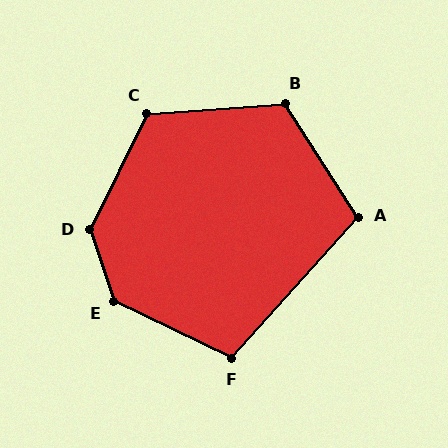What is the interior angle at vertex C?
Approximately 120 degrees (obtuse).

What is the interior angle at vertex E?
Approximately 135 degrees (obtuse).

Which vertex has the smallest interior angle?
A, at approximately 105 degrees.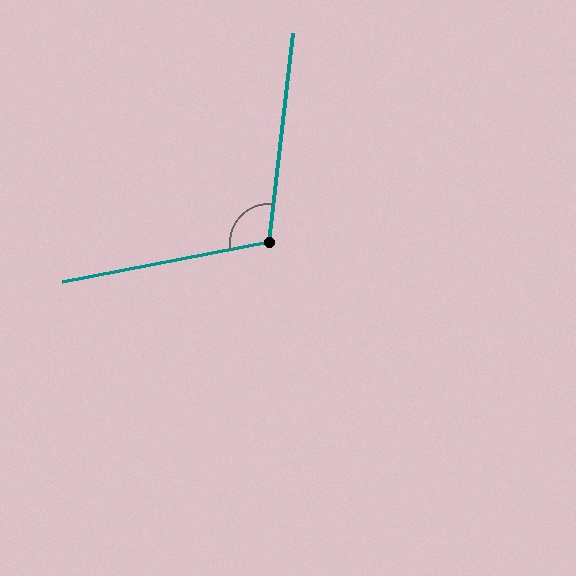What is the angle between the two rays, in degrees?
Approximately 108 degrees.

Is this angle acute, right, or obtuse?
It is obtuse.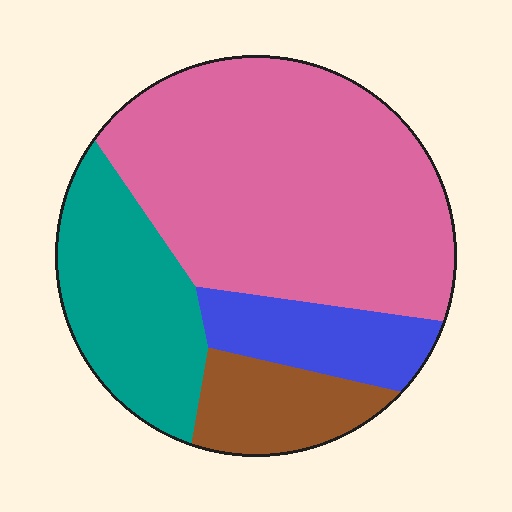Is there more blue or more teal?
Teal.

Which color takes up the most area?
Pink, at roughly 55%.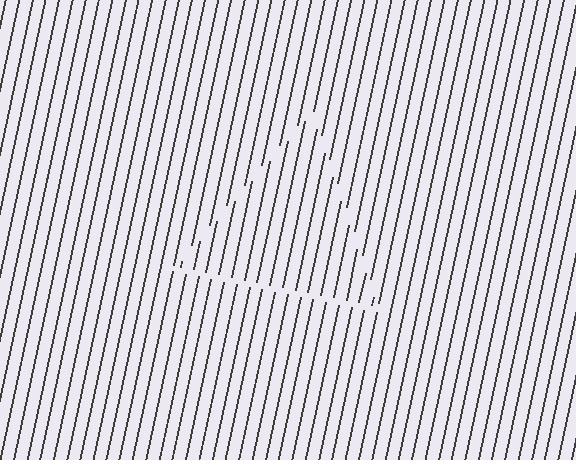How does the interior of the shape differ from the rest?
The interior of the shape contains the same grating, shifted by half a period — the contour is defined by the phase discontinuity where line-ends from the inner and outer gratings abut.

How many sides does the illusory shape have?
3 sides — the line-ends trace a triangle.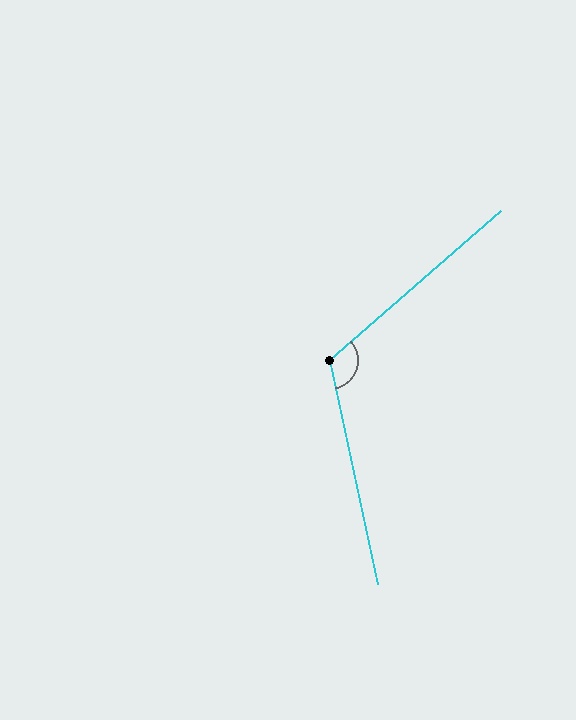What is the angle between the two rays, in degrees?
Approximately 119 degrees.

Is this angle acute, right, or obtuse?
It is obtuse.